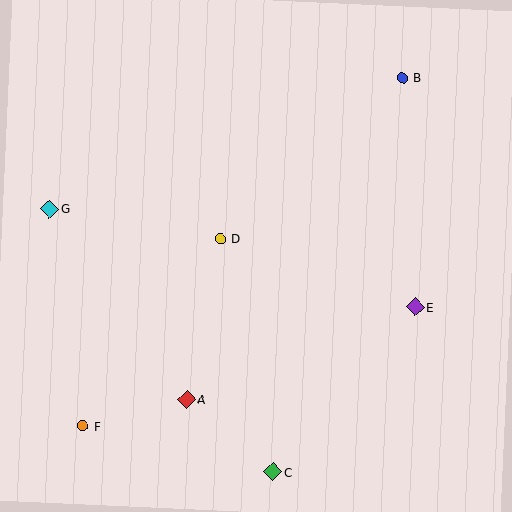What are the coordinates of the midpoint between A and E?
The midpoint between A and E is at (301, 353).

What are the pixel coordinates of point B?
Point B is at (403, 78).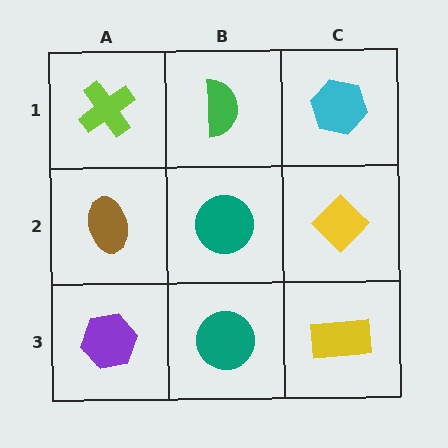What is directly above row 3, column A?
A brown ellipse.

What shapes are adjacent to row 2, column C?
A cyan hexagon (row 1, column C), a yellow rectangle (row 3, column C), a teal circle (row 2, column B).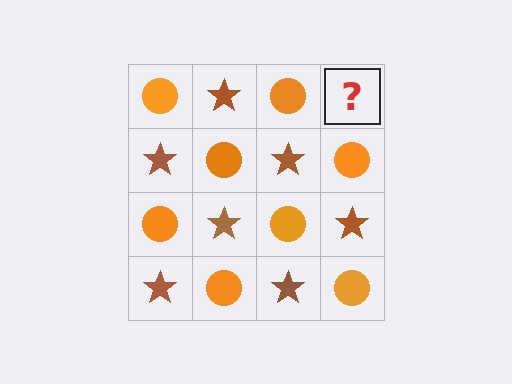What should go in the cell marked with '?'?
The missing cell should contain a brown star.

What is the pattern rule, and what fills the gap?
The rule is that it alternates orange circle and brown star in a checkerboard pattern. The gap should be filled with a brown star.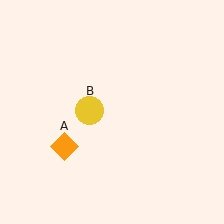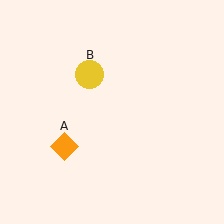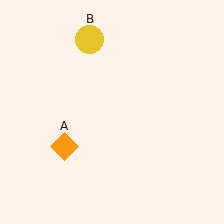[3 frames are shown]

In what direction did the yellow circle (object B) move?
The yellow circle (object B) moved up.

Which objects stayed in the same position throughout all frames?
Orange diamond (object A) remained stationary.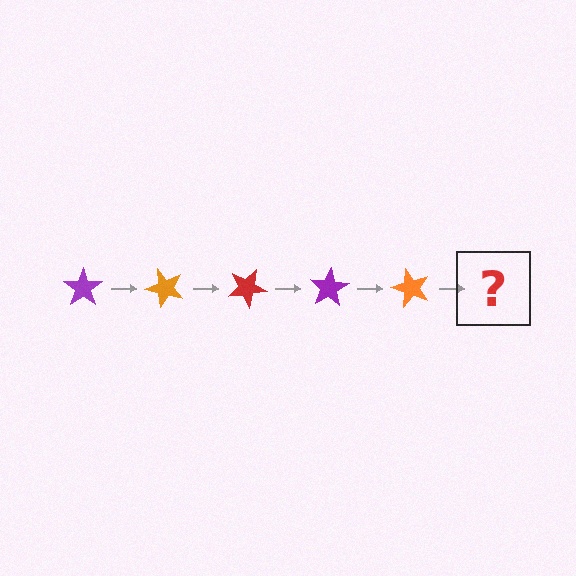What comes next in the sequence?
The next element should be a red star, rotated 250 degrees from the start.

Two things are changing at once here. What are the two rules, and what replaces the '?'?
The two rules are that it rotates 50 degrees each step and the color cycles through purple, orange, and red. The '?' should be a red star, rotated 250 degrees from the start.